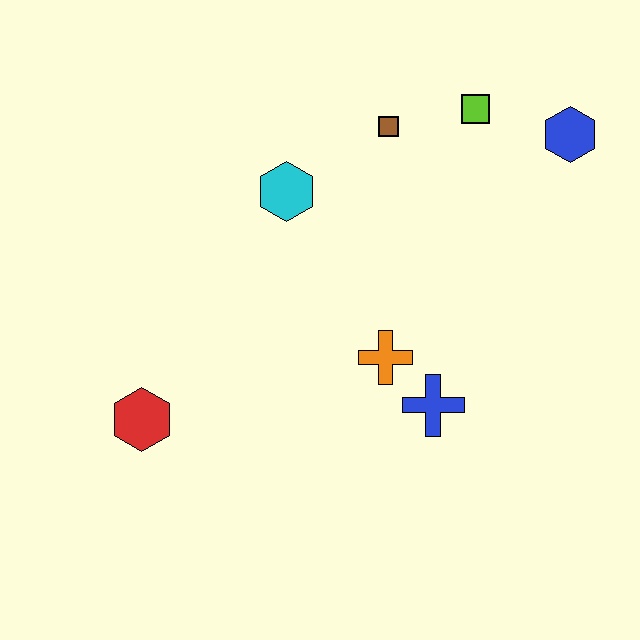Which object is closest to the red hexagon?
The orange cross is closest to the red hexagon.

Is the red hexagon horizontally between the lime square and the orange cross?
No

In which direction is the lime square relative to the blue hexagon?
The lime square is to the left of the blue hexagon.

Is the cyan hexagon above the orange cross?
Yes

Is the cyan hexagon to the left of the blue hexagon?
Yes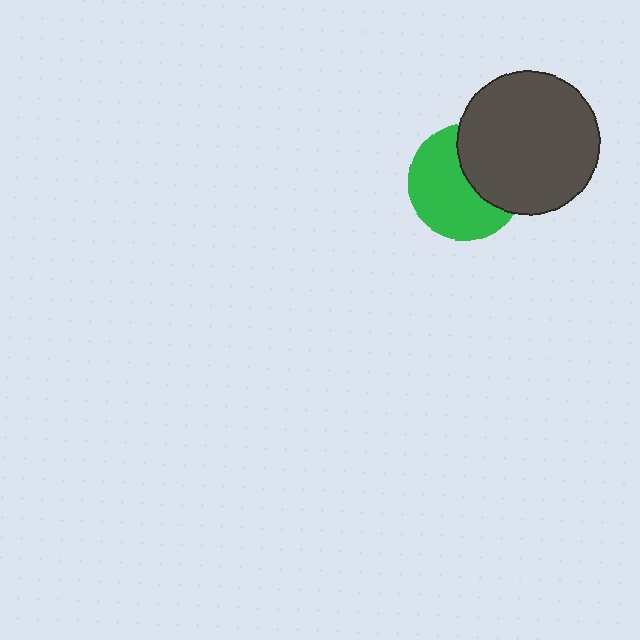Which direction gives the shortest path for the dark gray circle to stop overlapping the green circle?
Moving right gives the shortest separation.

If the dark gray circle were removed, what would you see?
You would see the complete green circle.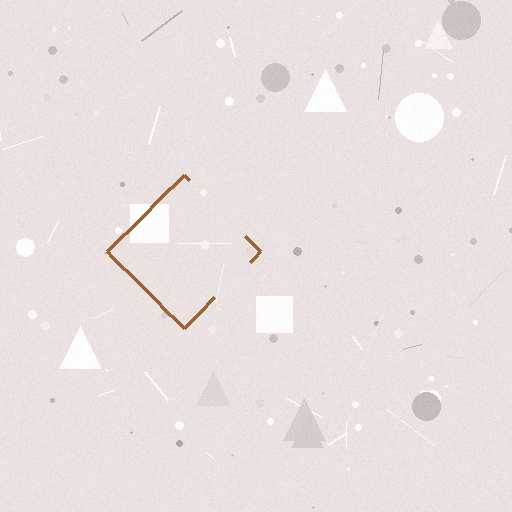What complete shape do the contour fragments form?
The contour fragments form a diamond.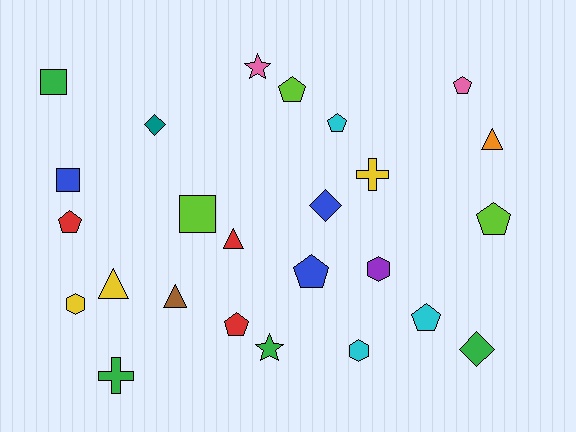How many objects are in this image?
There are 25 objects.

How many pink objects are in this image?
There are 2 pink objects.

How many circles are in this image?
There are no circles.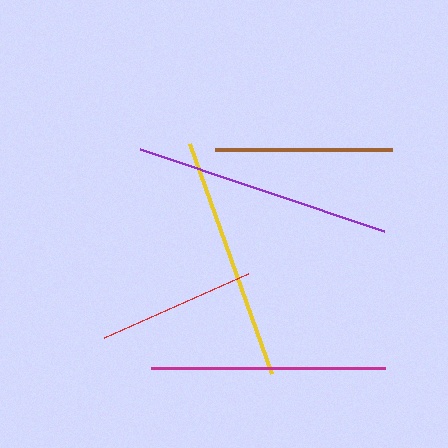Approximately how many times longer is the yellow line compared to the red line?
The yellow line is approximately 1.5 times the length of the red line.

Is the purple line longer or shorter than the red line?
The purple line is longer than the red line.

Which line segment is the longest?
The purple line is the longest at approximately 257 pixels.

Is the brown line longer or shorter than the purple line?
The purple line is longer than the brown line.